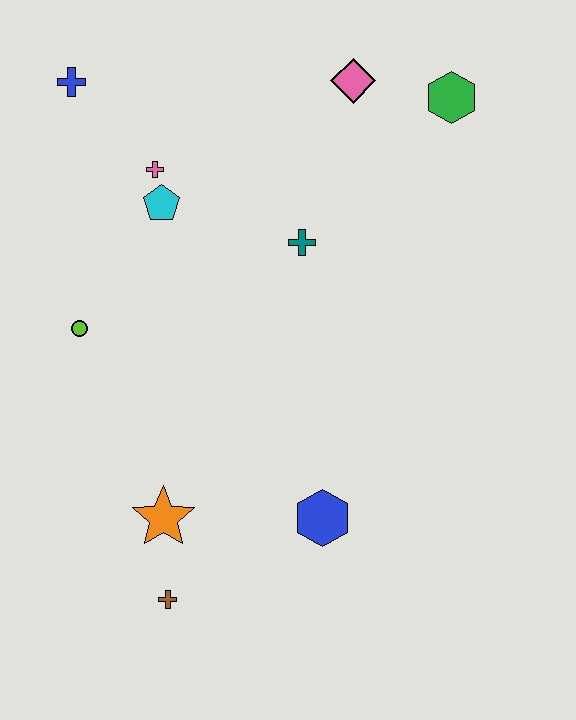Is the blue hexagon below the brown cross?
No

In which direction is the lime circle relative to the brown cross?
The lime circle is above the brown cross.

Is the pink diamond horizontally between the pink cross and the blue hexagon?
No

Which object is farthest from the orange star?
The green hexagon is farthest from the orange star.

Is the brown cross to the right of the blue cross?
Yes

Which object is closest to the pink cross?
The cyan pentagon is closest to the pink cross.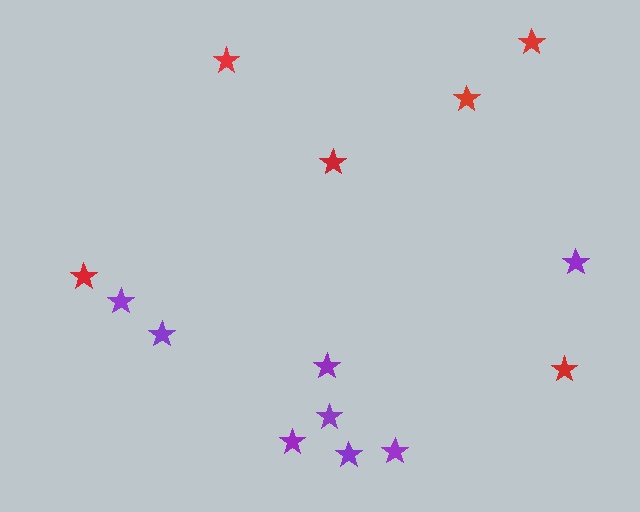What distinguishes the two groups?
There are 2 groups: one group of red stars (6) and one group of purple stars (8).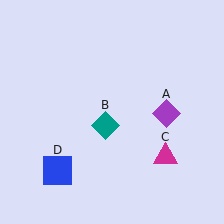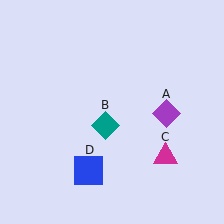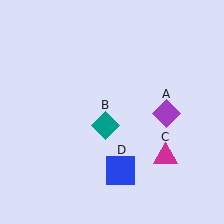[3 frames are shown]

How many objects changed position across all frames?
1 object changed position: blue square (object D).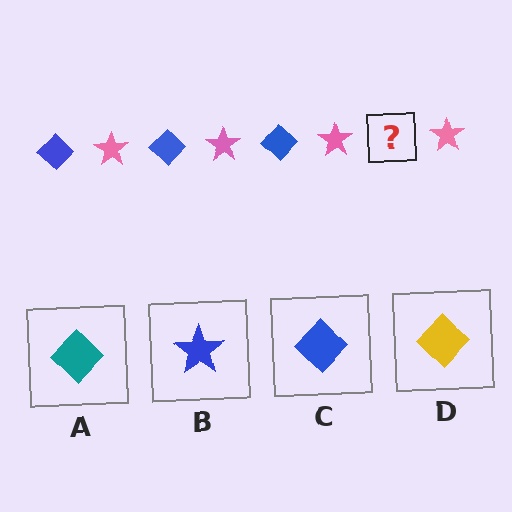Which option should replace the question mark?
Option C.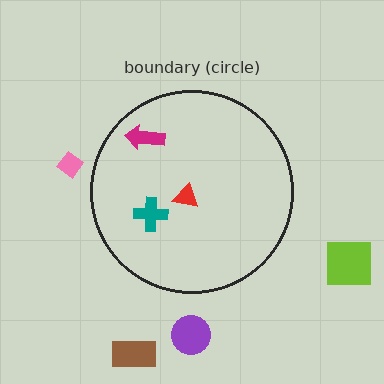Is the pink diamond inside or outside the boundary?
Outside.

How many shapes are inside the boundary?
3 inside, 4 outside.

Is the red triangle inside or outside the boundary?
Inside.